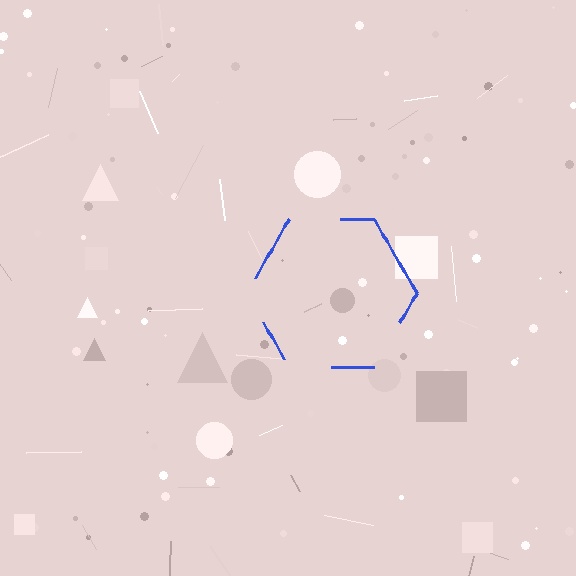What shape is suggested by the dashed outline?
The dashed outline suggests a hexagon.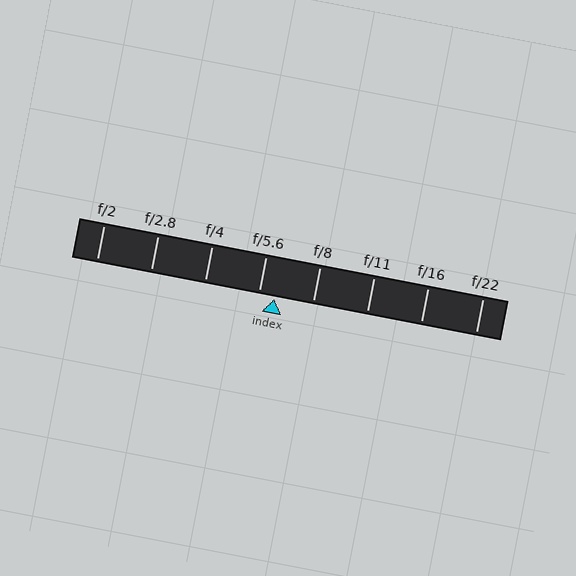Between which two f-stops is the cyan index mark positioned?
The index mark is between f/5.6 and f/8.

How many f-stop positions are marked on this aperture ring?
There are 8 f-stop positions marked.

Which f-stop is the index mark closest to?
The index mark is closest to f/5.6.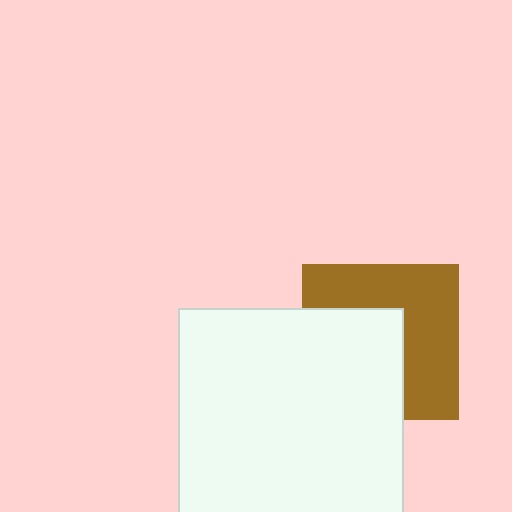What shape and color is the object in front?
The object in front is a white square.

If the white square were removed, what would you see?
You would see the complete brown square.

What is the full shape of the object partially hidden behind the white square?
The partially hidden object is a brown square.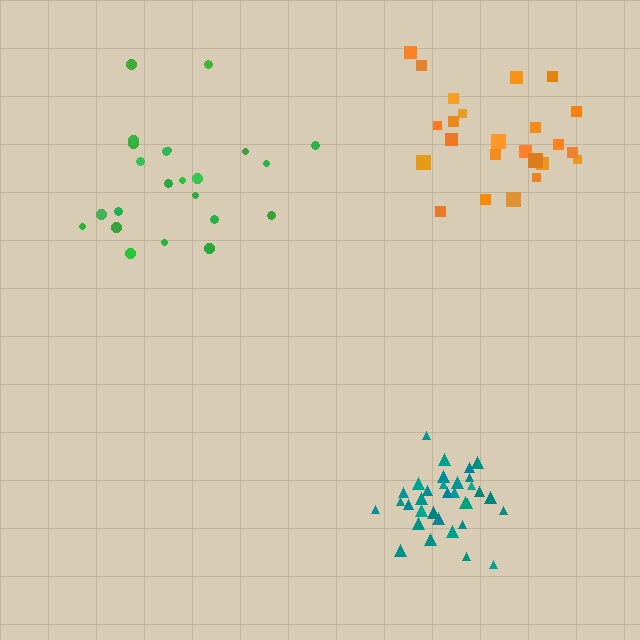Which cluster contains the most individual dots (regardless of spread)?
Teal (33).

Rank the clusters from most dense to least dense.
teal, orange, green.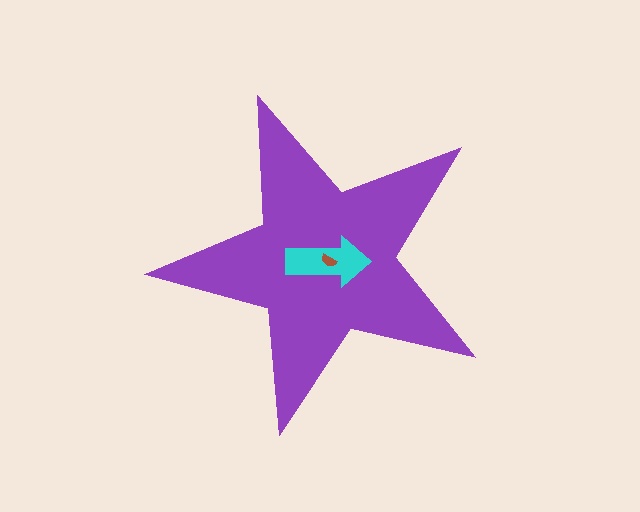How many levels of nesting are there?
3.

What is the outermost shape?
The purple star.